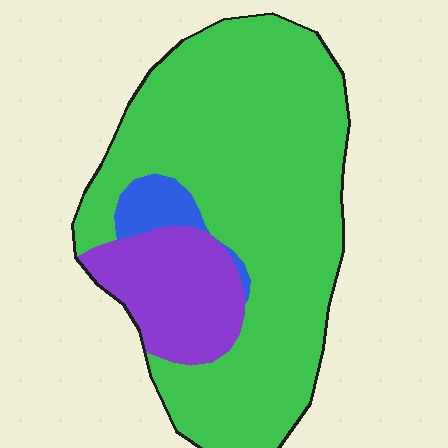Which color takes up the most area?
Green, at roughly 75%.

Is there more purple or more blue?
Purple.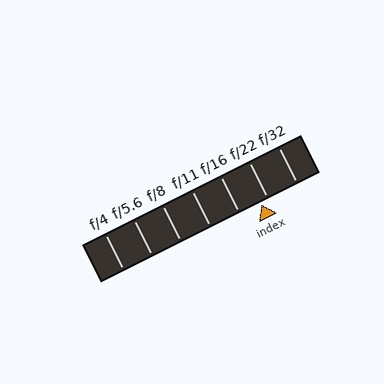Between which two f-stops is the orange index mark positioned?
The index mark is between f/16 and f/22.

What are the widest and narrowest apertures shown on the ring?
The widest aperture shown is f/4 and the narrowest is f/32.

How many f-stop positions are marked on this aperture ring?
There are 7 f-stop positions marked.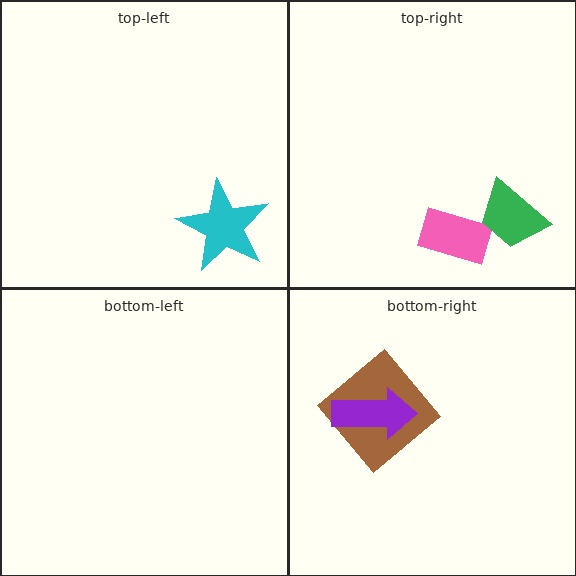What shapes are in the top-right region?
The pink rectangle, the green trapezoid.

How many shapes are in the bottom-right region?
2.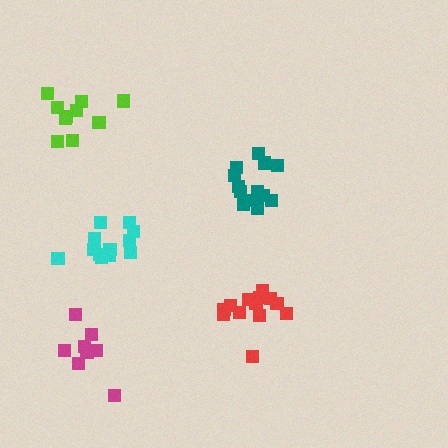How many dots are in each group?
Group 1: 8 dots, Group 2: 10 dots, Group 3: 13 dots, Group 4: 13 dots, Group 5: 13 dots (57 total).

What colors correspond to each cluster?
The clusters are colored: magenta, lime, teal, cyan, red.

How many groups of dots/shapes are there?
There are 5 groups.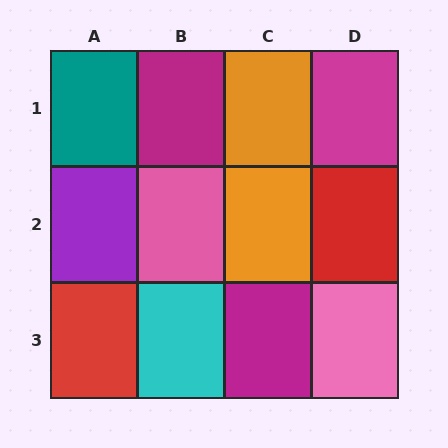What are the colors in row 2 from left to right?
Purple, pink, orange, red.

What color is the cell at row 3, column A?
Red.